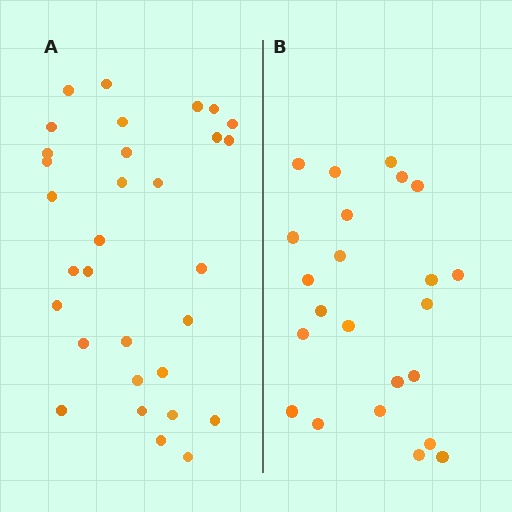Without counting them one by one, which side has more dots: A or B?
Region A (the left region) has more dots.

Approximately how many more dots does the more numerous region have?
Region A has roughly 8 or so more dots than region B.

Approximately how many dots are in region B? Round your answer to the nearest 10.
About 20 dots. (The exact count is 23, which rounds to 20.)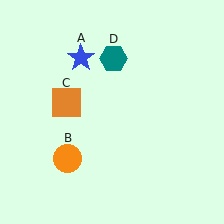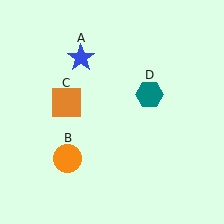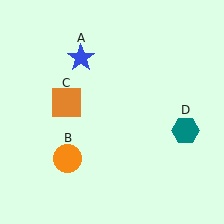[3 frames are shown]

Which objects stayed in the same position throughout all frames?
Blue star (object A) and orange circle (object B) and orange square (object C) remained stationary.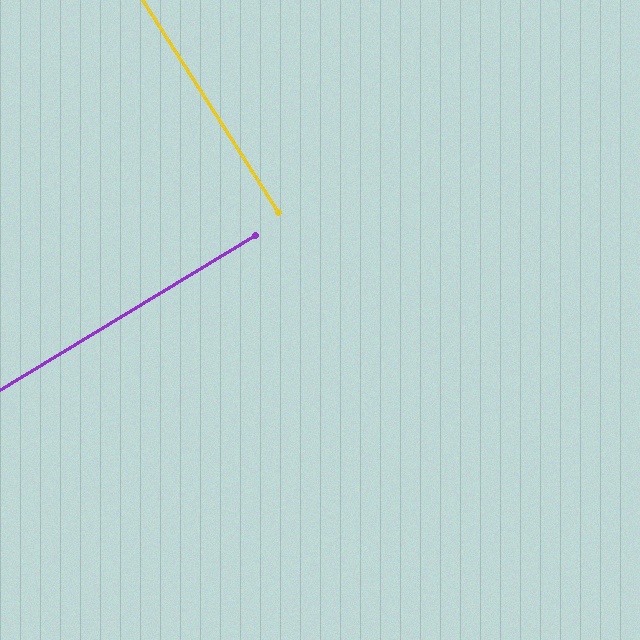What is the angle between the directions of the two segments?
Approximately 89 degrees.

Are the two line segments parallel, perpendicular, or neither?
Perpendicular — they meet at approximately 89°.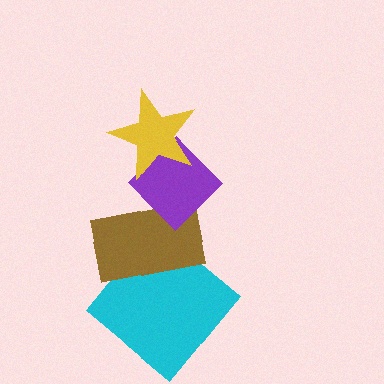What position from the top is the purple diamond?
The purple diamond is 2nd from the top.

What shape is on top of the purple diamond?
The yellow star is on top of the purple diamond.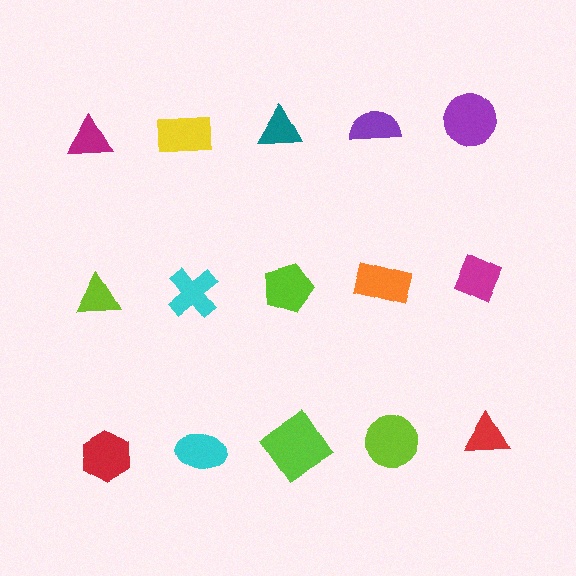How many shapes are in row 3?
5 shapes.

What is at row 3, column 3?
A lime diamond.